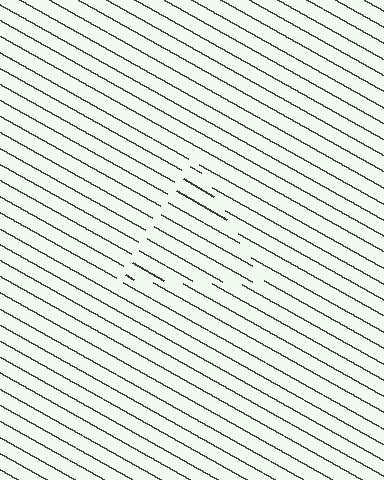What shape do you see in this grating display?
An illusory triangle. The interior of the shape contains the same grating, shifted by half a period — the contour is defined by the phase discontinuity where line-ends from the inner and outer gratings abut.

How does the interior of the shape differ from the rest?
The interior of the shape contains the same grating, shifted by half a period — the contour is defined by the phase discontinuity where line-ends from the inner and outer gratings abut.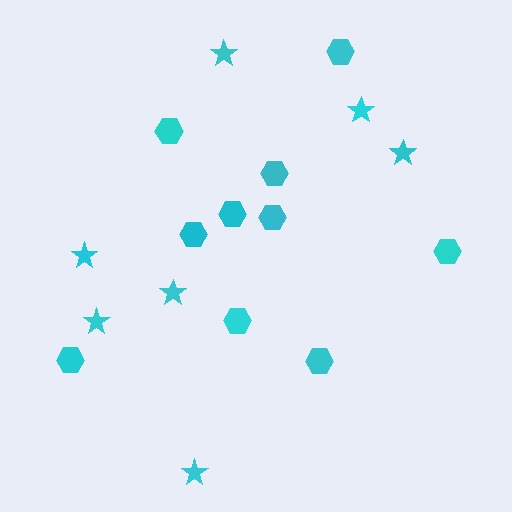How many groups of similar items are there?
There are 2 groups: one group of stars (7) and one group of hexagons (10).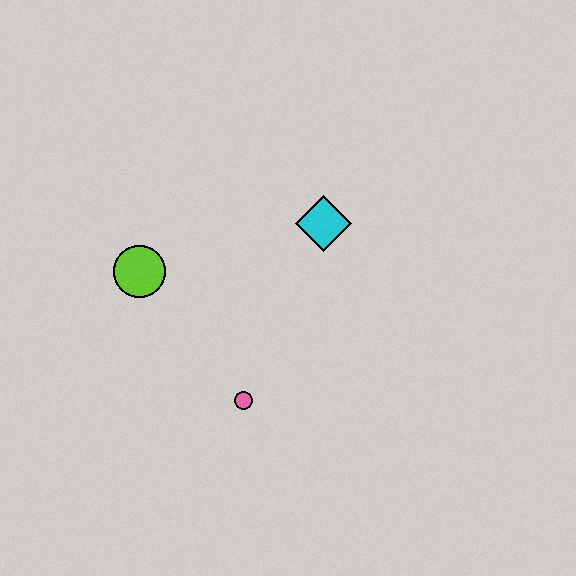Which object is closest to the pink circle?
The lime circle is closest to the pink circle.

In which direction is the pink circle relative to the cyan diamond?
The pink circle is below the cyan diamond.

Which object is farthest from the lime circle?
The cyan diamond is farthest from the lime circle.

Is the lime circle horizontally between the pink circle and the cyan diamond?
No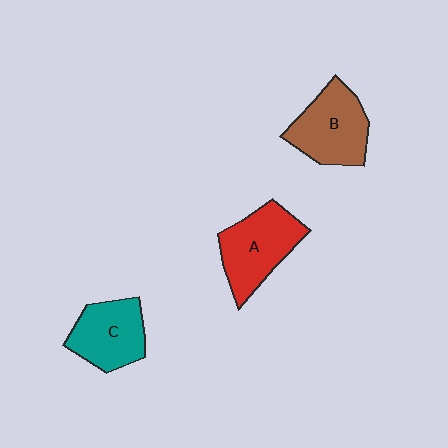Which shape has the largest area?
Shape A (red).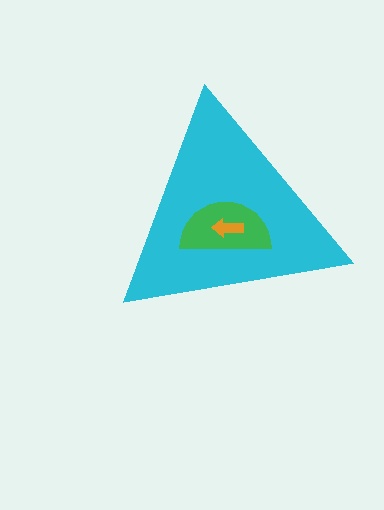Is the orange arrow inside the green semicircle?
Yes.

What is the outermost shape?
The cyan triangle.